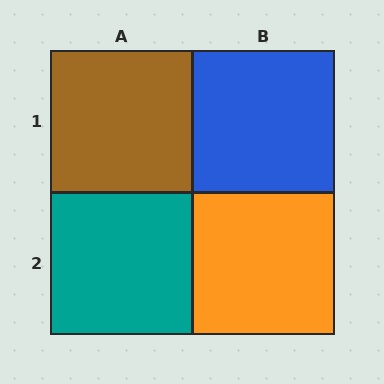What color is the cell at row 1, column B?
Blue.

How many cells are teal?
1 cell is teal.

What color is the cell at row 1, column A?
Brown.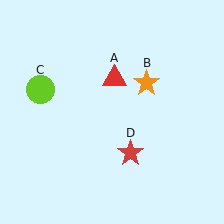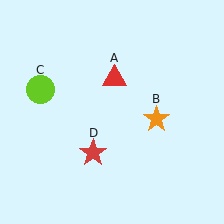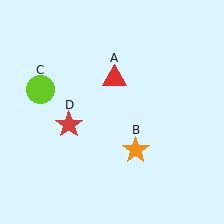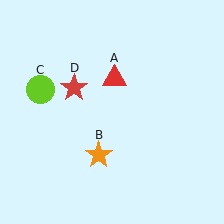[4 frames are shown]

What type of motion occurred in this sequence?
The orange star (object B), red star (object D) rotated clockwise around the center of the scene.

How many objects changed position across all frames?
2 objects changed position: orange star (object B), red star (object D).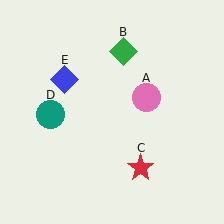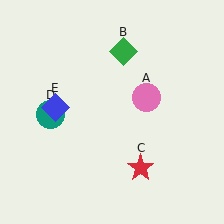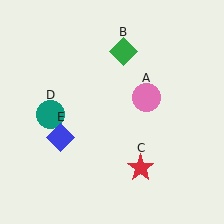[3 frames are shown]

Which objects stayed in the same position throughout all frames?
Pink circle (object A) and green diamond (object B) and red star (object C) and teal circle (object D) remained stationary.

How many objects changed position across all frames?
1 object changed position: blue diamond (object E).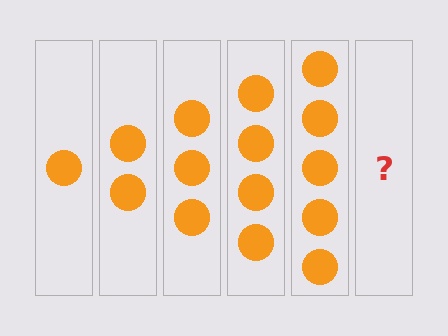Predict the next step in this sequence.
The next step is 6 circles.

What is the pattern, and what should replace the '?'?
The pattern is that each step adds one more circle. The '?' should be 6 circles.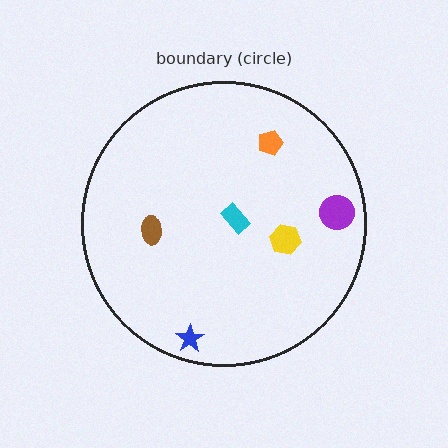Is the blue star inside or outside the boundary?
Inside.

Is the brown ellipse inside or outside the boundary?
Inside.